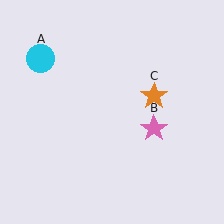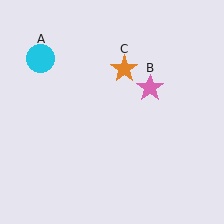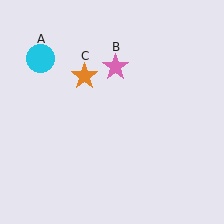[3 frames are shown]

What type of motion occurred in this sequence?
The pink star (object B), orange star (object C) rotated counterclockwise around the center of the scene.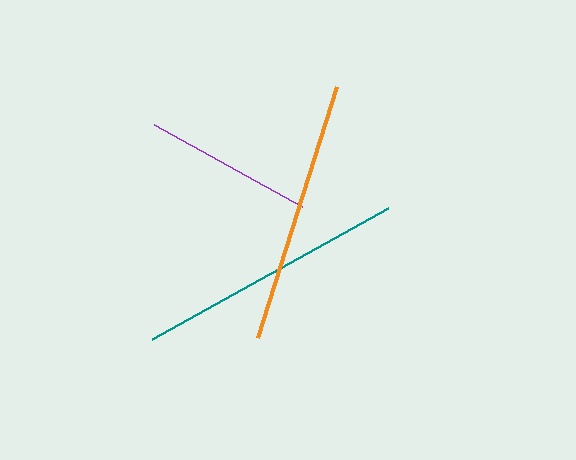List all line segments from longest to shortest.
From longest to shortest: teal, orange, purple.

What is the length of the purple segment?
The purple segment is approximately 169 pixels long.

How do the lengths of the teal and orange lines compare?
The teal and orange lines are approximately the same length.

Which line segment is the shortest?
The purple line is the shortest at approximately 169 pixels.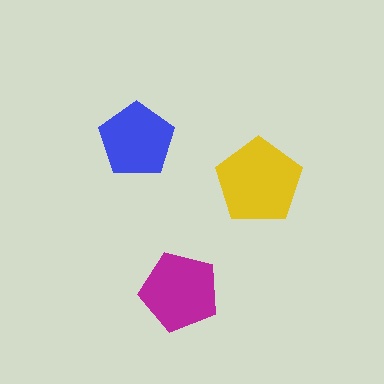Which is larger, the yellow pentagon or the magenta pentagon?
The yellow one.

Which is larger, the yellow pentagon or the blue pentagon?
The yellow one.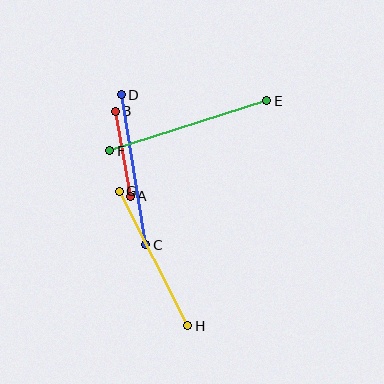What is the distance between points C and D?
The distance is approximately 152 pixels.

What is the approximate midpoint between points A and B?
The midpoint is at approximately (123, 154) pixels.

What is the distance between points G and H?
The distance is approximately 151 pixels.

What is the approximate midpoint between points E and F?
The midpoint is at approximately (188, 126) pixels.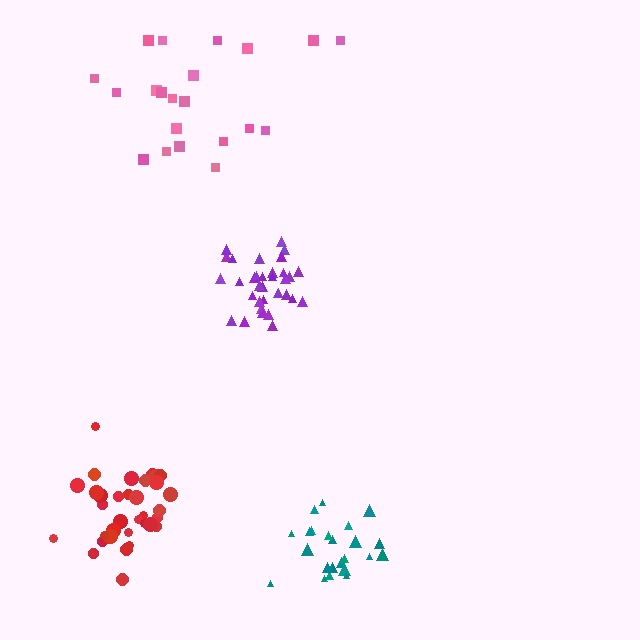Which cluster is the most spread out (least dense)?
Pink.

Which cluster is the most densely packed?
Red.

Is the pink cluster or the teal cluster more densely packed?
Teal.